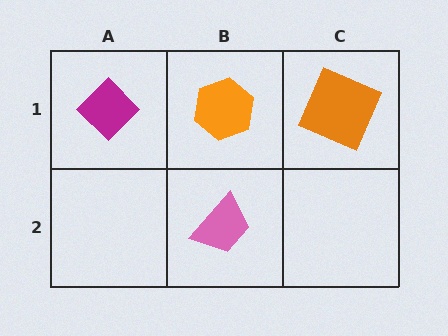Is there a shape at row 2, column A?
No, that cell is empty.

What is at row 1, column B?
An orange hexagon.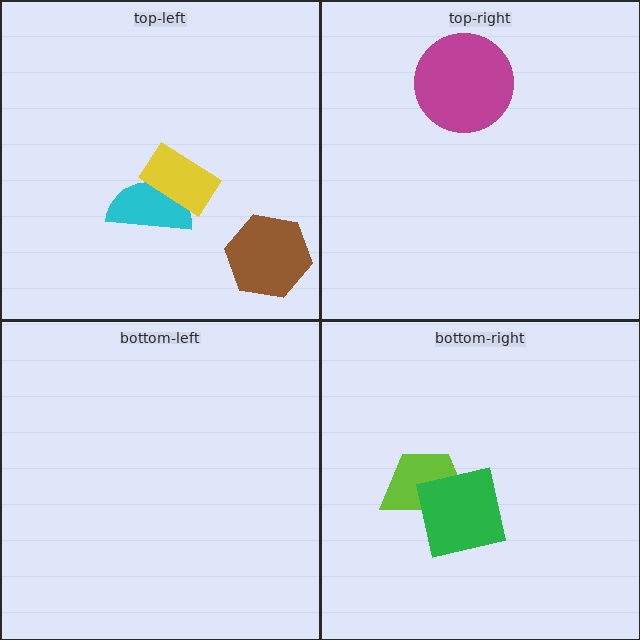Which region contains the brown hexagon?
The top-left region.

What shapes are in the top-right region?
The magenta circle.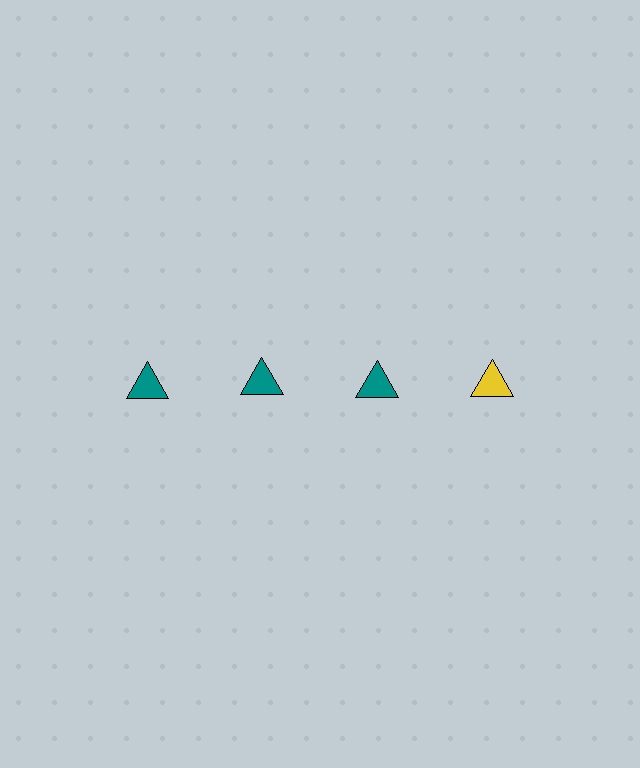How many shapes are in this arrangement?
There are 4 shapes arranged in a grid pattern.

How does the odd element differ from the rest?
It has a different color: yellow instead of teal.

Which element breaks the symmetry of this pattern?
The yellow triangle in the top row, second from right column breaks the symmetry. All other shapes are teal triangles.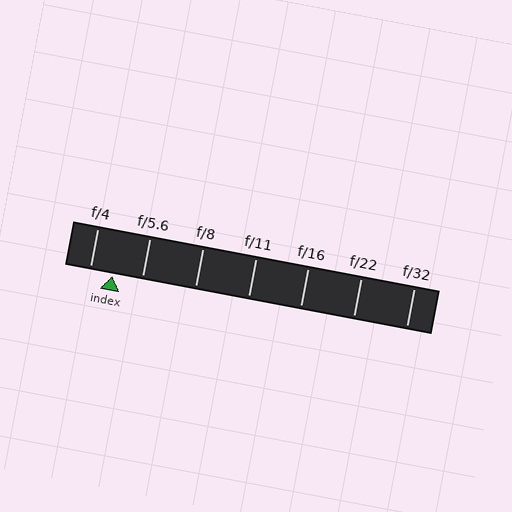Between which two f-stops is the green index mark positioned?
The index mark is between f/4 and f/5.6.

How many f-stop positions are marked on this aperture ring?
There are 7 f-stop positions marked.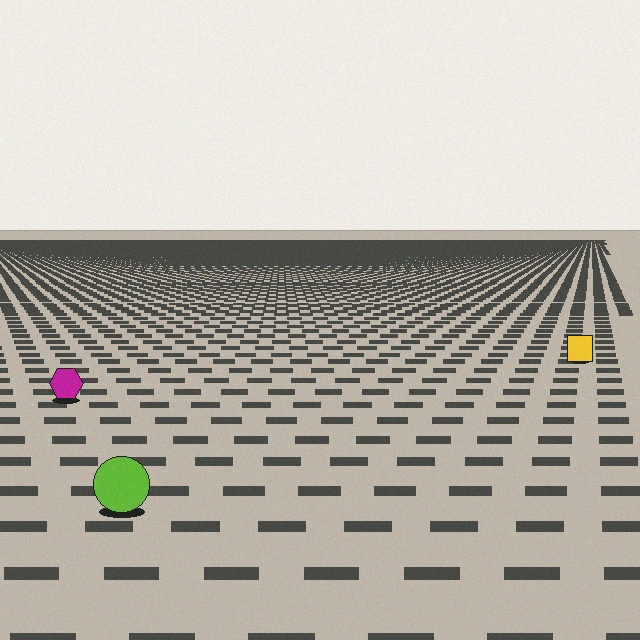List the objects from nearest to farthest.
From nearest to farthest: the lime circle, the magenta hexagon, the yellow square.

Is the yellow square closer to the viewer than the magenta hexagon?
No. The magenta hexagon is closer — you can tell from the texture gradient: the ground texture is coarser near it.